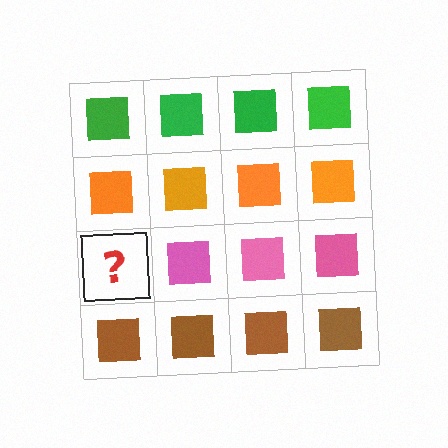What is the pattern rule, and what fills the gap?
The rule is that each row has a consistent color. The gap should be filled with a pink square.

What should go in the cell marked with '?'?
The missing cell should contain a pink square.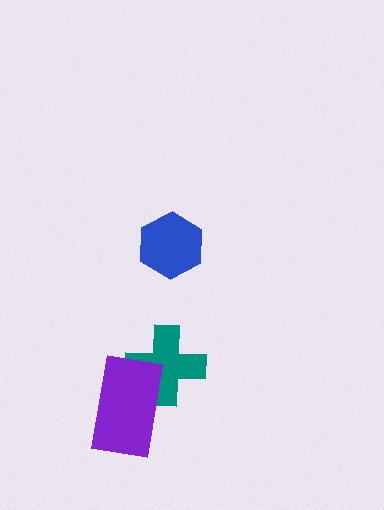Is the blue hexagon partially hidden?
No, no other shape covers it.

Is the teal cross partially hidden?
Yes, it is partially covered by another shape.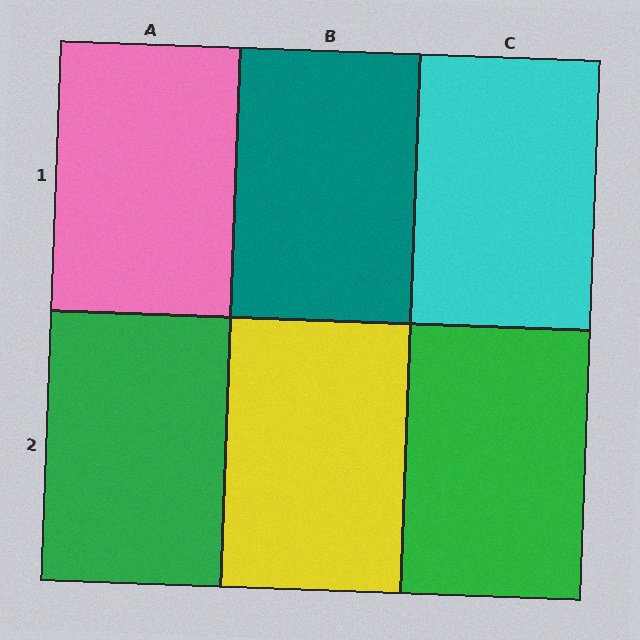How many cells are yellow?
1 cell is yellow.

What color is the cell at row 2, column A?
Green.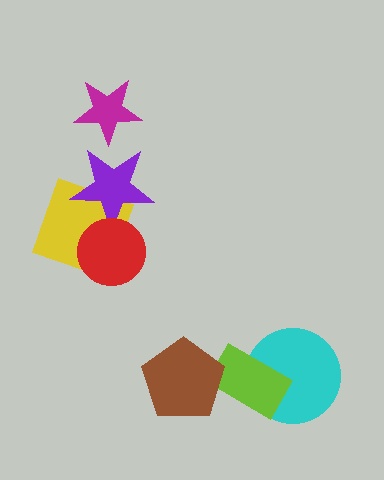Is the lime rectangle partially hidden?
Yes, it is partially covered by another shape.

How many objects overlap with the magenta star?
0 objects overlap with the magenta star.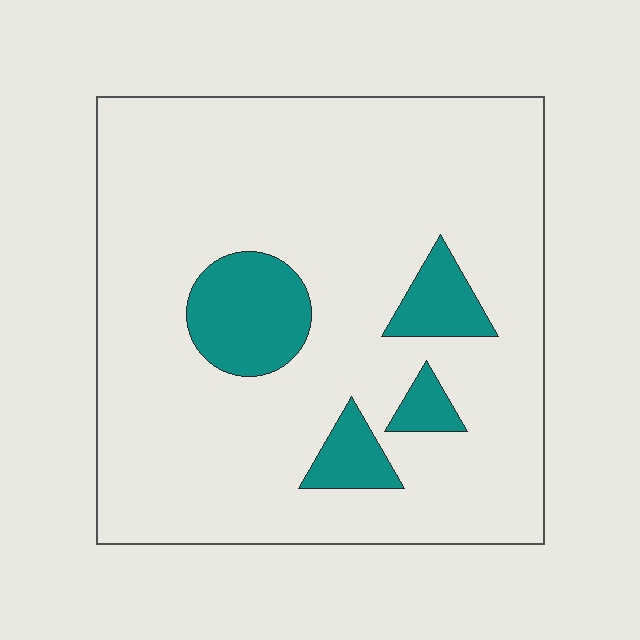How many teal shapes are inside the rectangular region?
4.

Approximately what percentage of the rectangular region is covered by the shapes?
Approximately 15%.